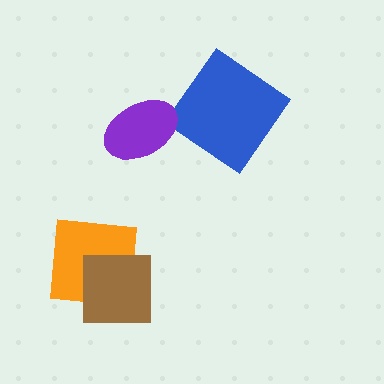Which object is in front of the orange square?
The brown square is in front of the orange square.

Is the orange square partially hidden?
Yes, it is partially covered by another shape.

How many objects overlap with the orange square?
1 object overlaps with the orange square.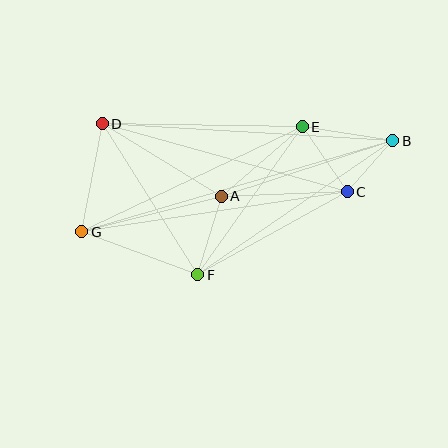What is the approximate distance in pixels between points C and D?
The distance between C and D is approximately 254 pixels.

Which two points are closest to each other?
Points B and C are closest to each other.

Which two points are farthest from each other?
Points B and G are farthest from each other.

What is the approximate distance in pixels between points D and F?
The distance between D and F is approximately 179 pixels.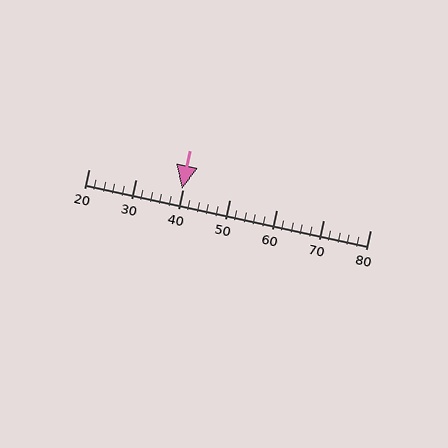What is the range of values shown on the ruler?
The ruler shows values from 20 to 80.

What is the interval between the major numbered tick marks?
The major tick marks are spaced 10 units apart.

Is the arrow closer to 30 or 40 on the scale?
The arrow is closer to 40.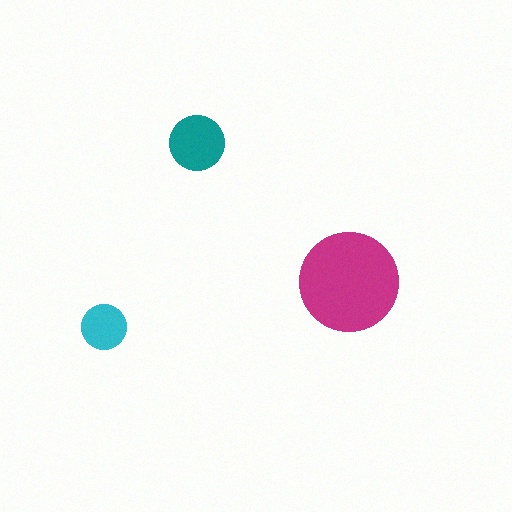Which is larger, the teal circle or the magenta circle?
The magenta one.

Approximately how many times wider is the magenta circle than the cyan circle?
About 2 times wider.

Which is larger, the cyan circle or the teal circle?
The teal one.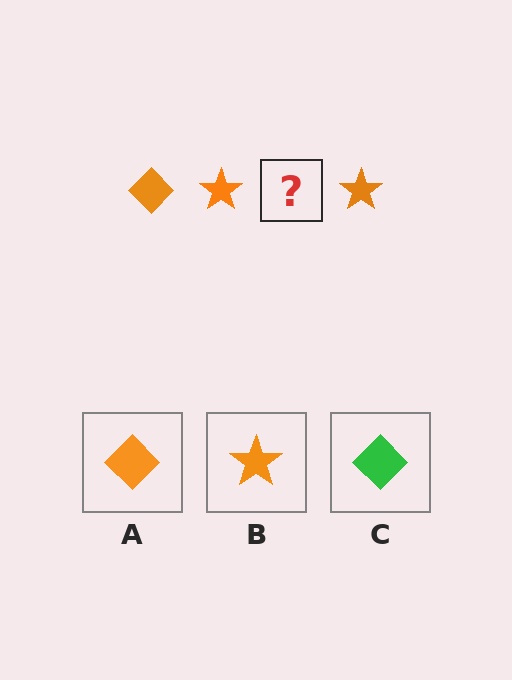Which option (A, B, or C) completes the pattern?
A.